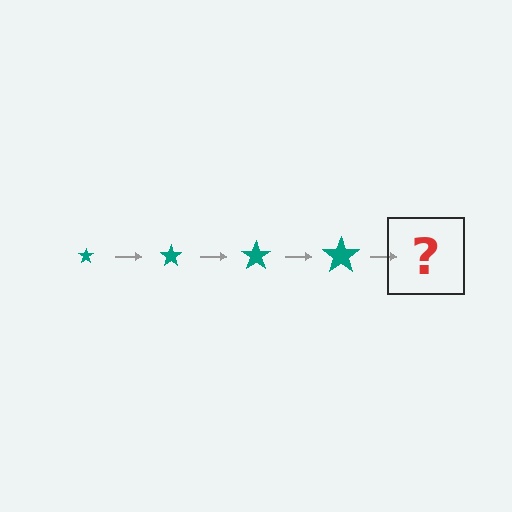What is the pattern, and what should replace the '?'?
The pattern is that the star gets progressively larger each step. The '?' should be a teal star, larger than the previous one.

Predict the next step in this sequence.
The next step is a teal star, larger than the previous one.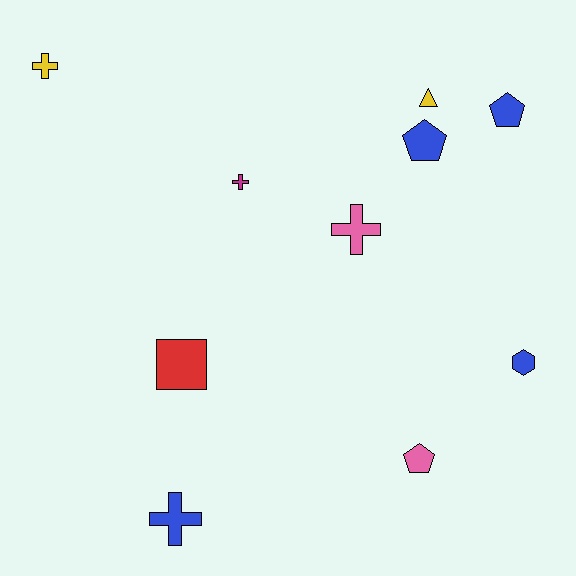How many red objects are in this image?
There is 1 red object.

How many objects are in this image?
There are 10 objects.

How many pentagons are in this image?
There are 3 pentagons.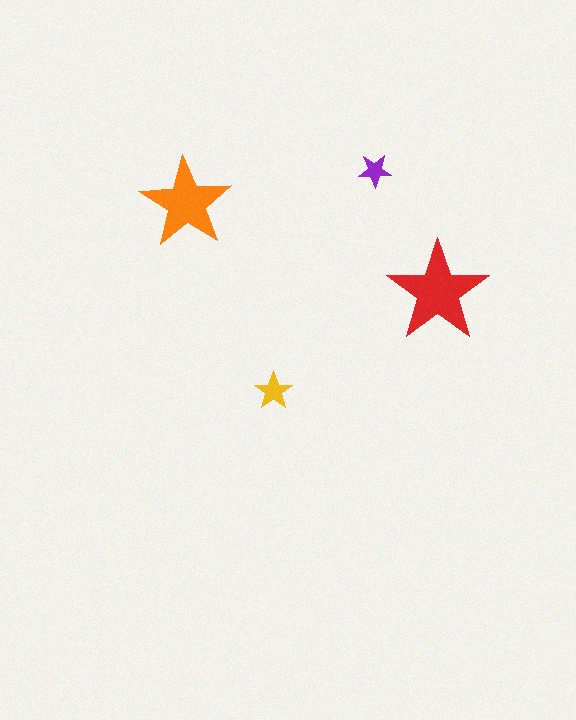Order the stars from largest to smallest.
the red one, the orange one, the yellow one, the purple one.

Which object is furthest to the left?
The orange star is leftmost.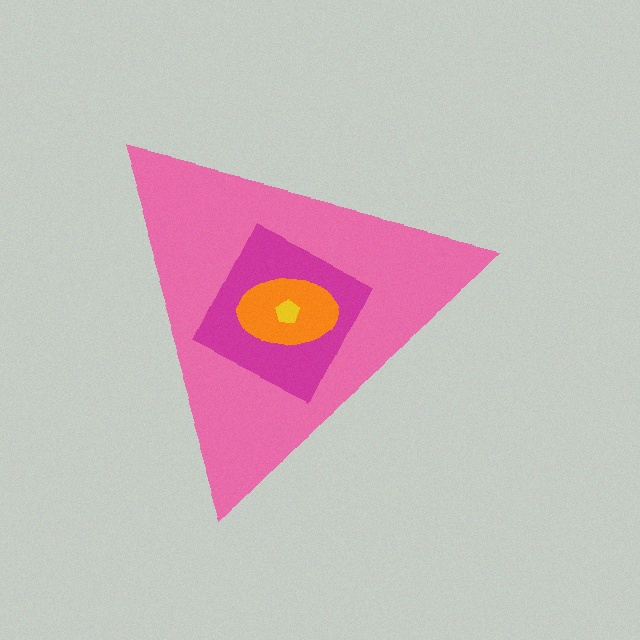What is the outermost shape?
The pink triangle.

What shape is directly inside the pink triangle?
The magenta diamond.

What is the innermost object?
The yellow pentagon.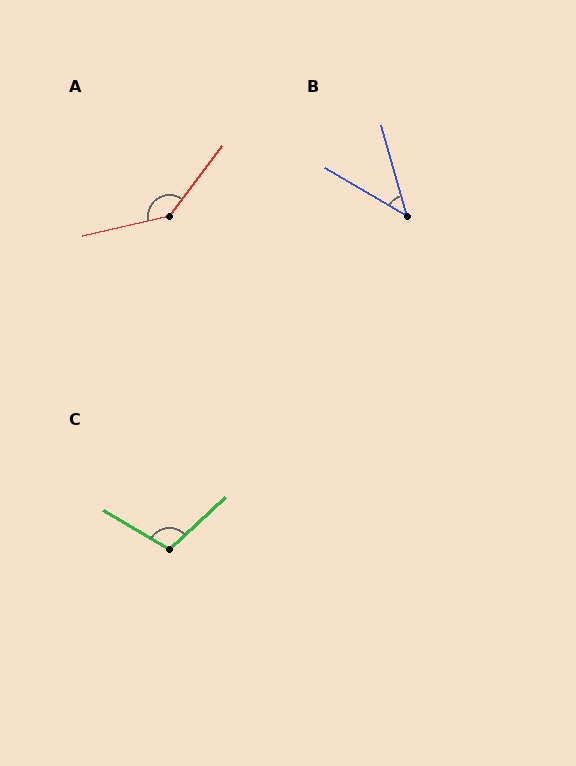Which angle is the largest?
A, at approximately 140 degrees.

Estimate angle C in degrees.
Approximately 106 degrees.